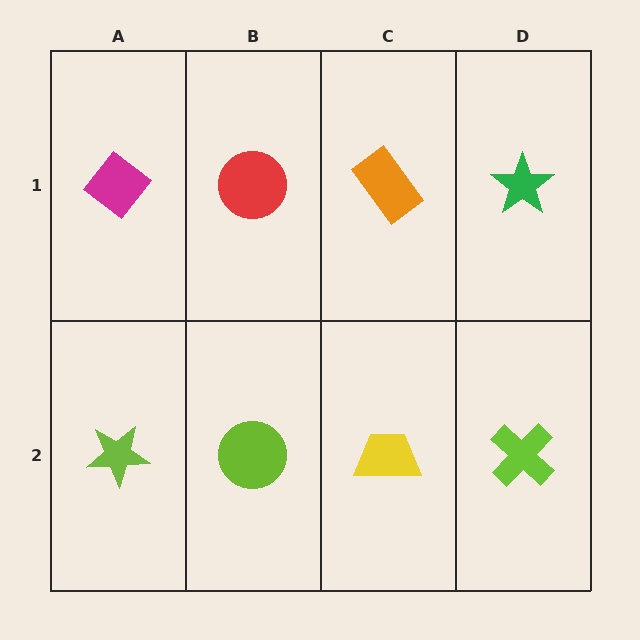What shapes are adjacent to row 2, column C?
An orange rectangle (row 1, column C), a lime circle (row 2, column B), a lime cross (row 2, column D).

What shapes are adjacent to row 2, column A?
A magenta diamond (row 1, column A), a lime circle (row 2, column B).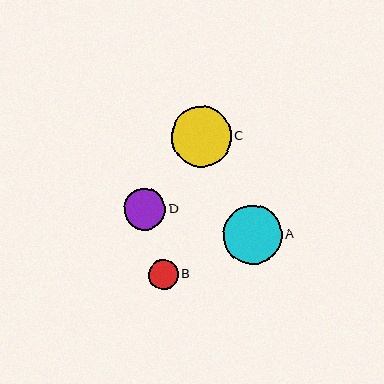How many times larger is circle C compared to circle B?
Circle C is approximately 2.0 times the size of circle B.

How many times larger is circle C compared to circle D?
Circle C is approximately 1.5 times the size of circle D.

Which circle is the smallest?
Circle B is the smallest with a size of approximately 30 pixels.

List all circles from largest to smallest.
From largest to smallest: C, A, D, B.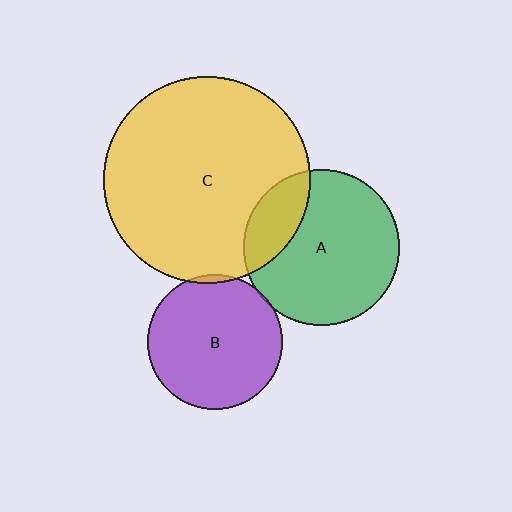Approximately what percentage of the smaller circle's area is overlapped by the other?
Approximately 5%.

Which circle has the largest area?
Circle C (yellow).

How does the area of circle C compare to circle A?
Approximately 1.8 times.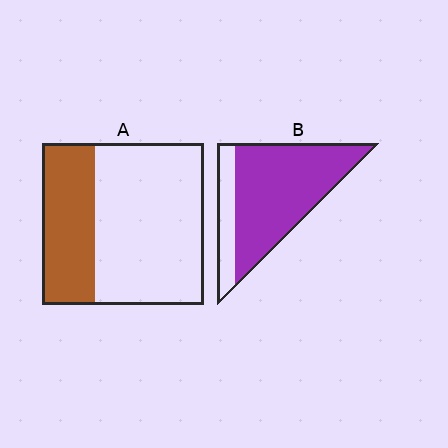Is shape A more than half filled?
No.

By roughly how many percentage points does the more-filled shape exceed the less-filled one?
By roughly 45 percentage points (B over A).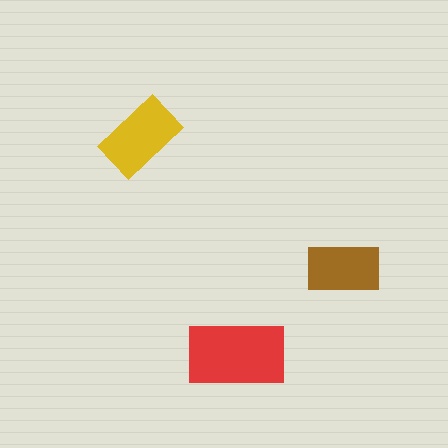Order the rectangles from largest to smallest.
the red one, the yellow one, the brown one.